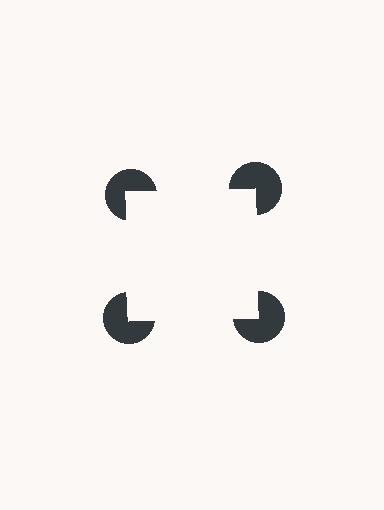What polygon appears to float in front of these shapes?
An illusory square — its edges are inferred from the aligned wedge cuts in the pac-man discs, not physically drawn.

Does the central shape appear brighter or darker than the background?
It typically appears slightly brighter than the background, even though no actual brightness change is drawn.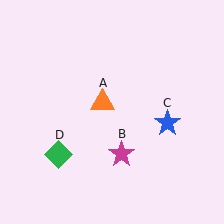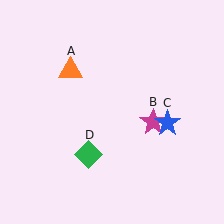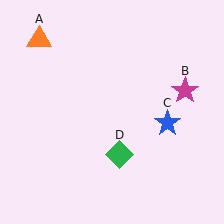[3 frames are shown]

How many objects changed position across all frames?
3 objects changed position: orange triangle (object A), magenta star (object B), green diamond (object D).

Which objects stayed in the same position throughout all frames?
Blue star (object C) remained stationary.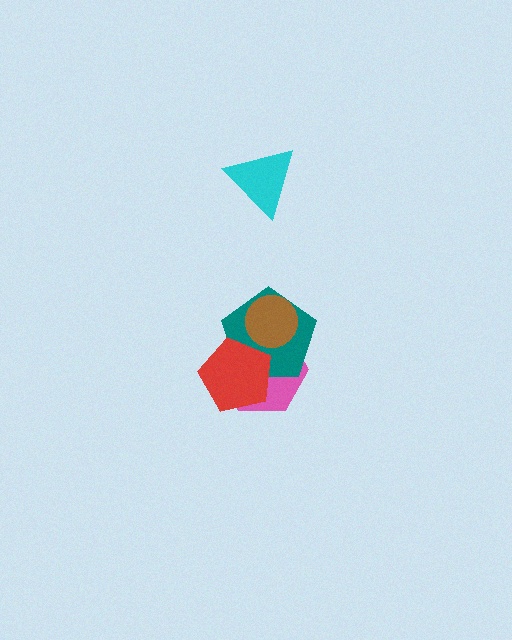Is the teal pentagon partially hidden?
Yes, it is partially covered by another shape.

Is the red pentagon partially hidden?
No, no other shape covers it.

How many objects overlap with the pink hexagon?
3 objects overlap with the pink hexagon.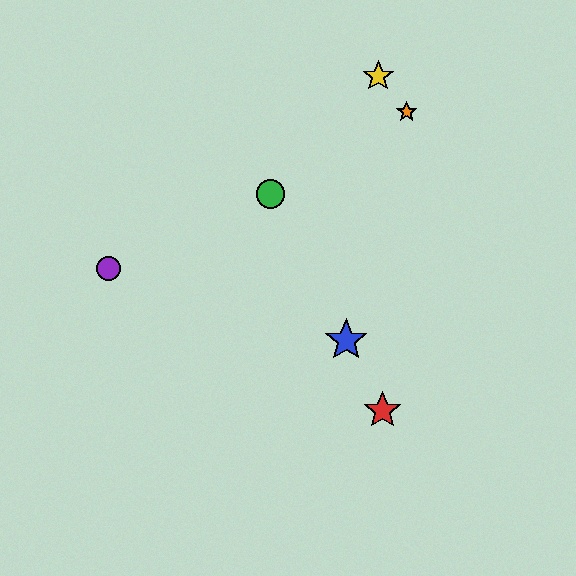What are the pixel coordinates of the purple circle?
The purple circle is at (109, 268).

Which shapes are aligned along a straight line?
The red star, the blue star, the green circle are aligned along a straight line.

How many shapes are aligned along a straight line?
3 shapes (the red star, the blue star, the green circle) are aligned along a straight line.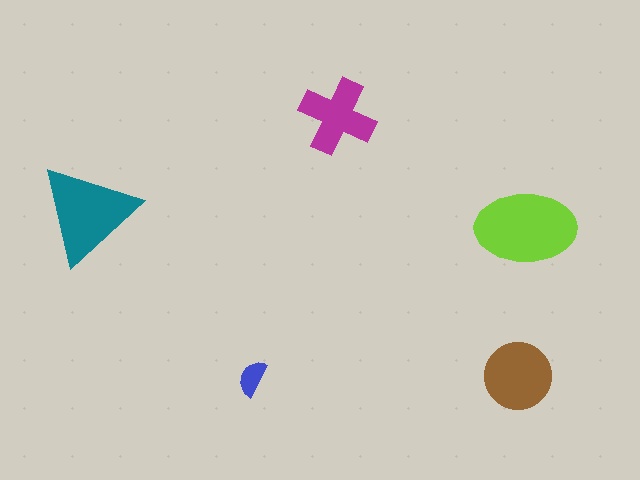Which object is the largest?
The lime ellipse.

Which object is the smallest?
The blue semicircle.